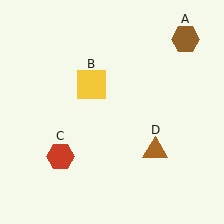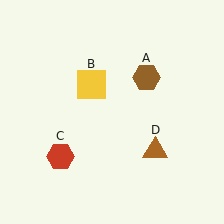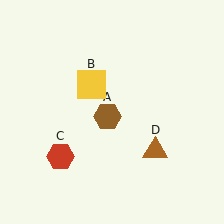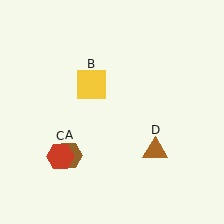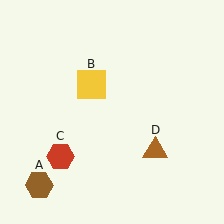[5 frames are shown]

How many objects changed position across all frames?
1 object changed position: brown hexagon (object A).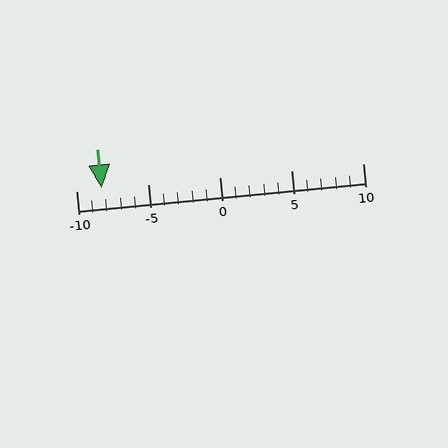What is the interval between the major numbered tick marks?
The major tick marks are spaced 5 units apart.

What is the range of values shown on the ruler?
The ruler shows values from -10 to 10.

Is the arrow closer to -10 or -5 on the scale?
The arrow is closer to -10.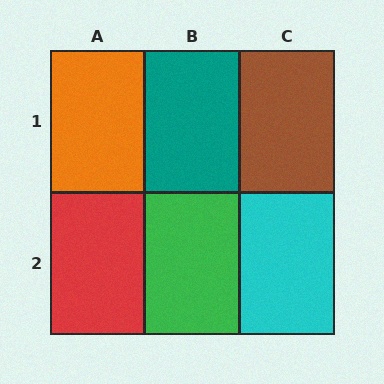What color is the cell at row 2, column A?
Red.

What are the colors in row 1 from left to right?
Orange, teal, brown.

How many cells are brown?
1 cell is brown.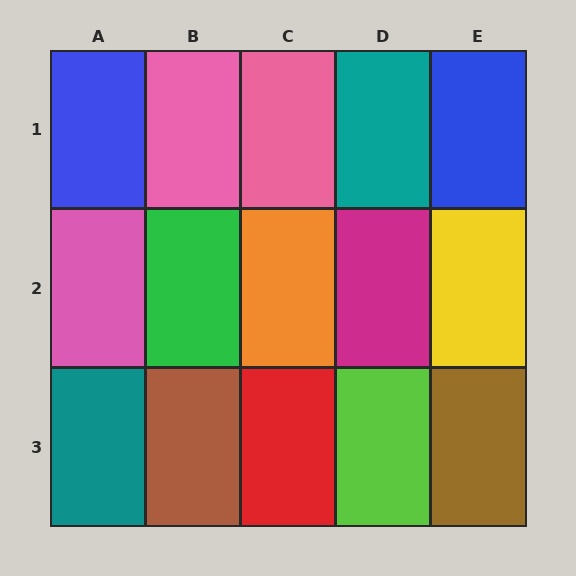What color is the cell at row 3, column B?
Brown.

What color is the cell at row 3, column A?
Teal.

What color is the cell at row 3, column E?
Brown.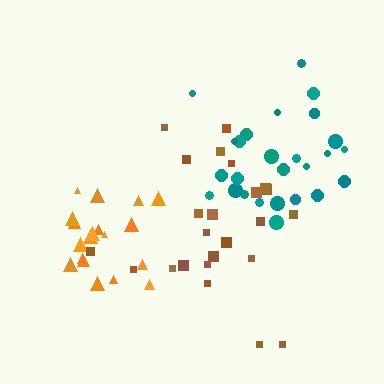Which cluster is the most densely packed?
Orange.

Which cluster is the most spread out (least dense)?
Brown.